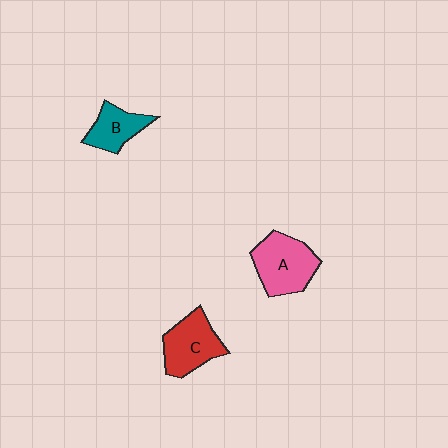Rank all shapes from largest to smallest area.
From largest to smallest: A (pink), C (red), B (teal).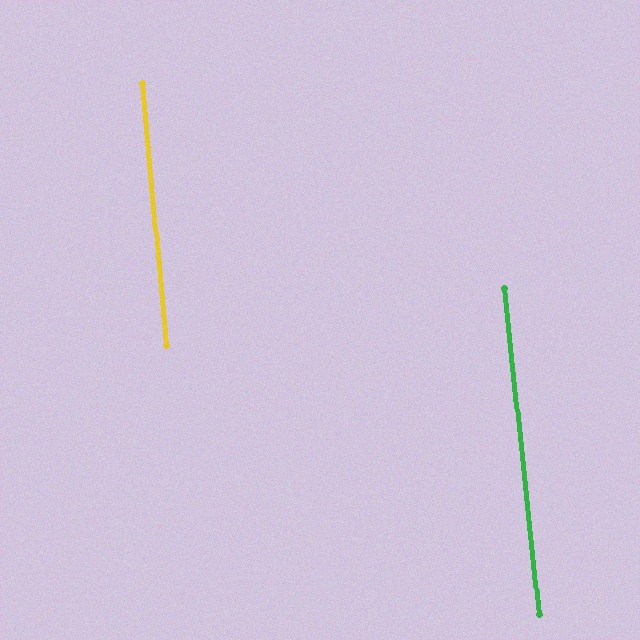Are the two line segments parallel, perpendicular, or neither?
Parallel — their directions differ by only 0.8°.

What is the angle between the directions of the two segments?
Approximately 1 degree.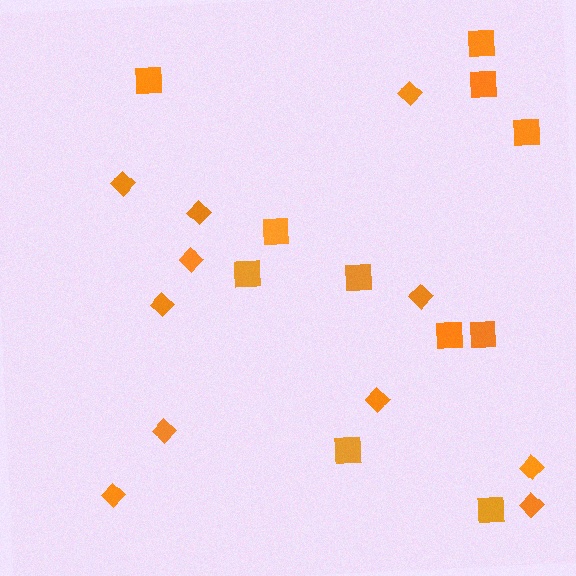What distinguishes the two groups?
There are 2 groups: one group of diamonds (11) and one group of squares (11).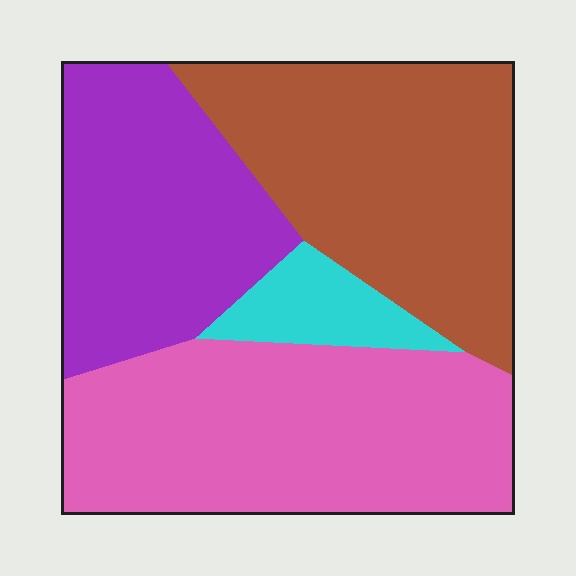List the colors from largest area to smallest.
From largest to smallest: pink, brown, purple, cyan.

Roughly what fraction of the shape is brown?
Brown covers around 30% of the shape.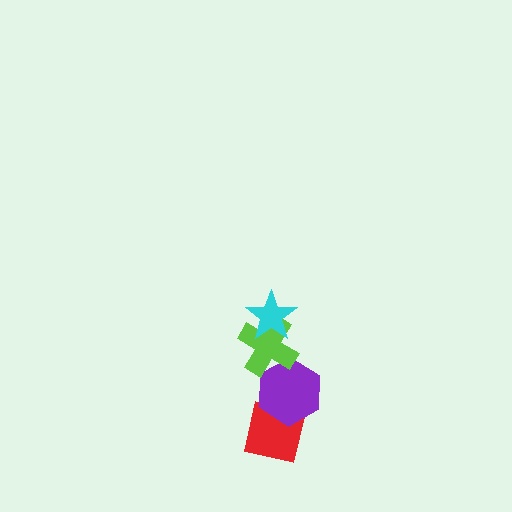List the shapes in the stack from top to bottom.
From top to bottom: the cyan star, the lime cross, the purple hexagon, the red square.